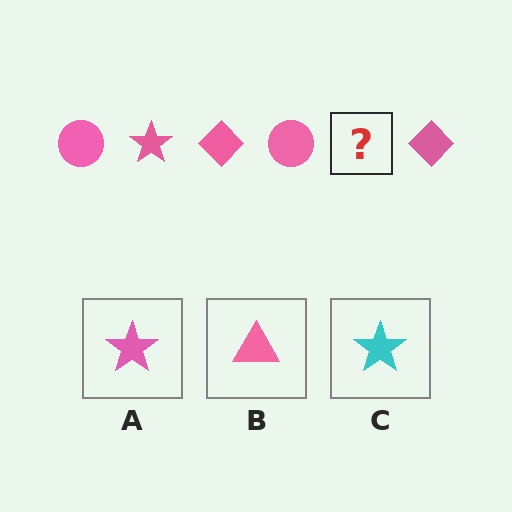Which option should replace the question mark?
Option A.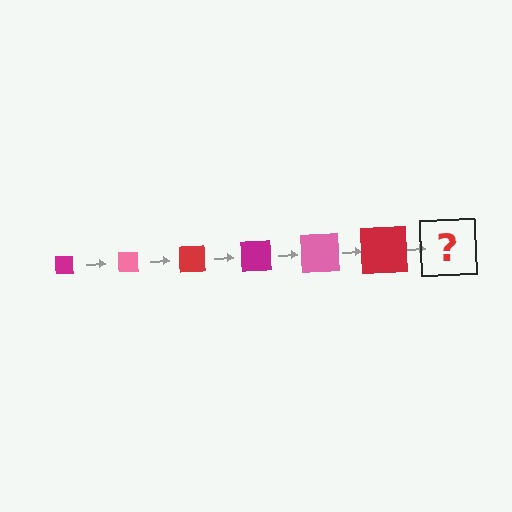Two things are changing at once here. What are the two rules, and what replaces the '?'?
The two rules are that the square grows larger each step and the color cycles through magenta, pink, and red. The '?' should be a magenta square, larger than the previous one.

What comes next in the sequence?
The next element should be a magenta square, larger than the previous one.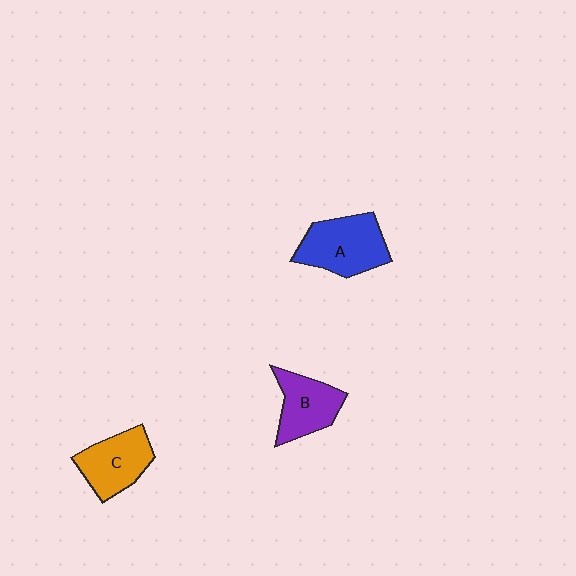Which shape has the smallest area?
Shape B (purple).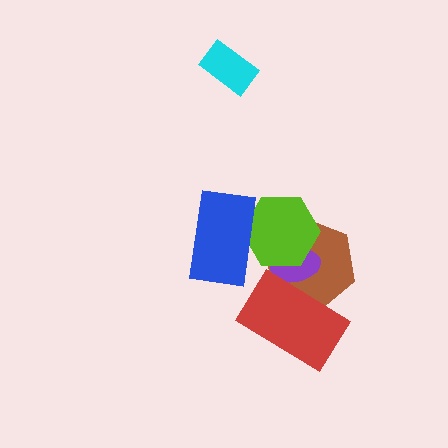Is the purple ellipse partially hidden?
Yes, it is partially covered by another shape.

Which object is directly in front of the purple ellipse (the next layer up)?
The lime hexagon is directly in front of the purple ellipse.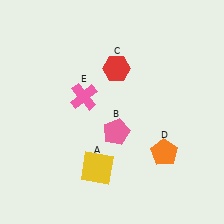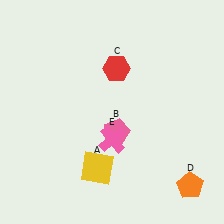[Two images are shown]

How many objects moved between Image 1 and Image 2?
2 objects moved between the two images.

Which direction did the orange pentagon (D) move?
The orange pentagon (D) moved down.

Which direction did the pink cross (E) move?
The pink cross (E) moved down.